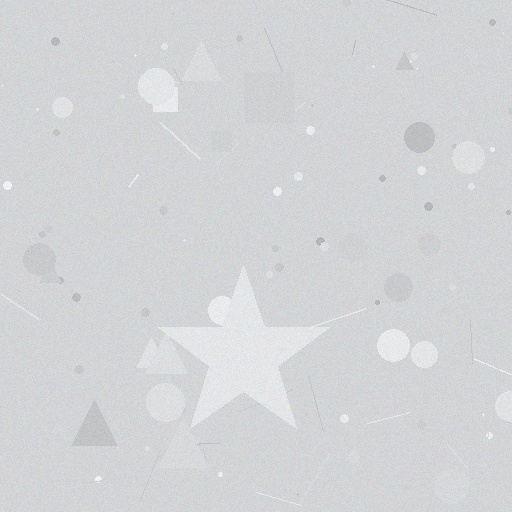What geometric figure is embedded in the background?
A star is embedded in the background.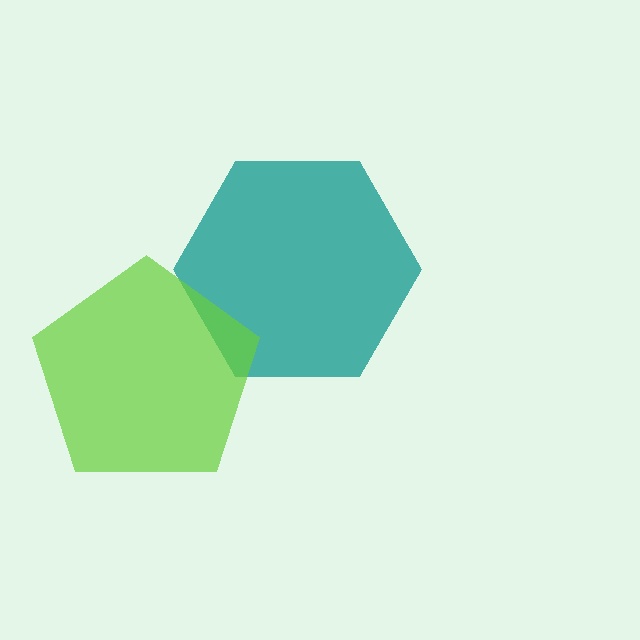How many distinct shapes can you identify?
There are 2 distinct shapes: a teal hexagon, a lime pentagon.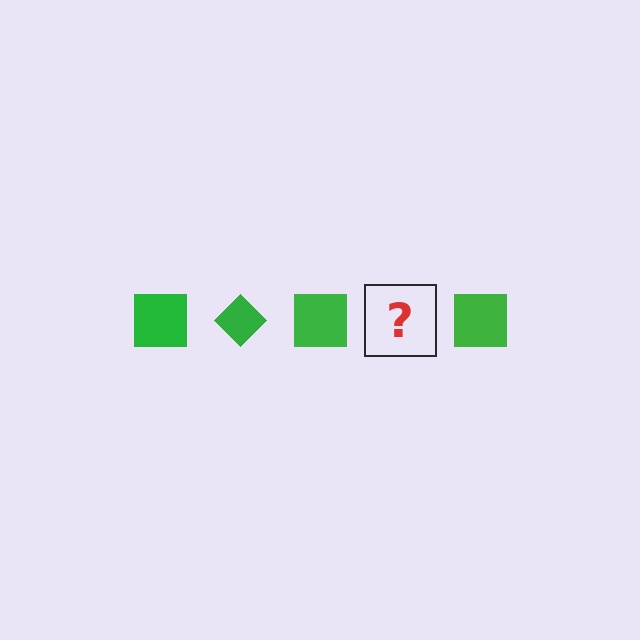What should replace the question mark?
The question mark should be replaced with a green diamond.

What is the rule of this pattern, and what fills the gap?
The rule is that the pattern cycles through square, diamond shapes in green. The gap should be filled with a green diamond.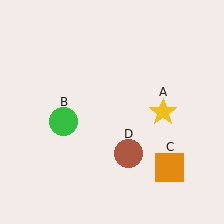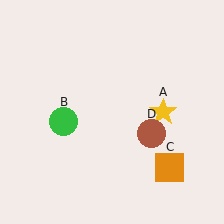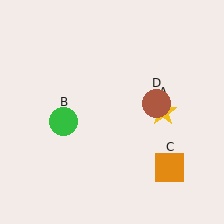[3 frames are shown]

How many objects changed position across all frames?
1 object changed position: brown circle (object D).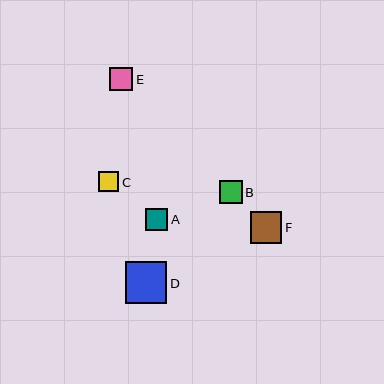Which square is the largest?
Square D is the largest with a size of approximately 42 pixels.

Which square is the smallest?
Square C is the smallest with a size of approximately 20 pixels.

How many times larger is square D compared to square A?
Square D is approximately 1.9 times the size of square A.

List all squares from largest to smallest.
From largest to smallest: D, F, E, B, A, C.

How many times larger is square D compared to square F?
Square D is approximately 1.3 times the size of square F.